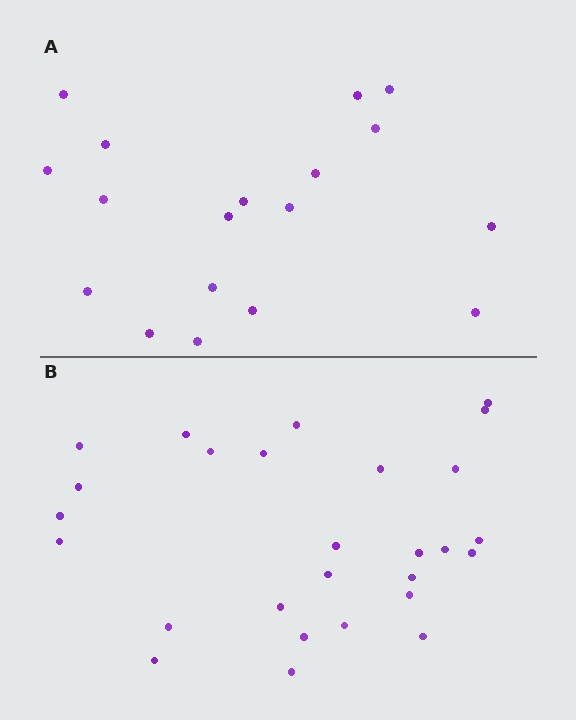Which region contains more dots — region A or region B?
Region B (the bottom region) has more dots.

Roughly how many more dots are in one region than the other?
Region B has roughly 8 or so more dots than region A.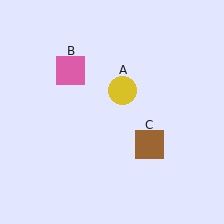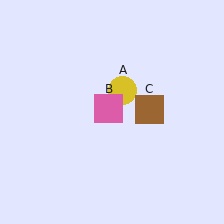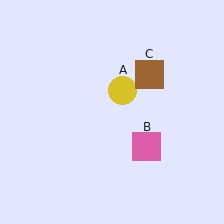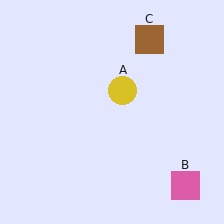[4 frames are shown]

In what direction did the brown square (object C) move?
The brown square (object C) moved up.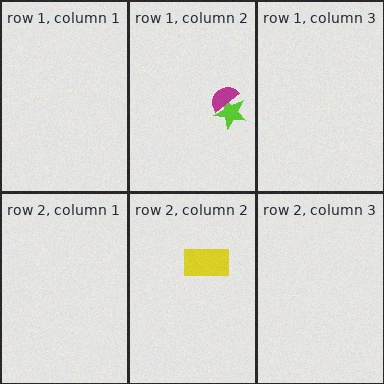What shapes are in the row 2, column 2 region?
The yellow rectangle.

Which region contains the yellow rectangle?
The row 2, column 2 region.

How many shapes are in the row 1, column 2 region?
2.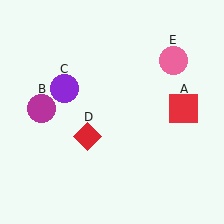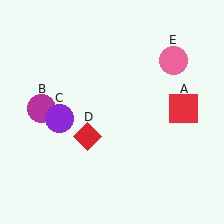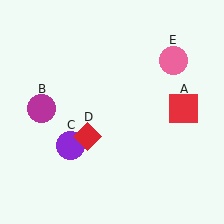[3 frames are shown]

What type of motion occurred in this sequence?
The purple circle (object C) rotated counterclockwise around the center of the scene.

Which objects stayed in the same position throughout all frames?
Red square (object A) and magenta circle (object B) and red diamond (object D) and pink circle (object E) remained stationary.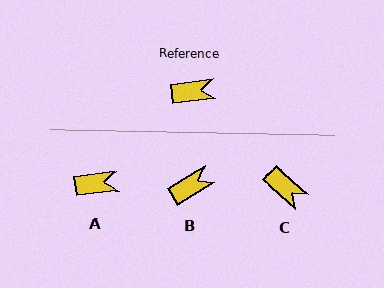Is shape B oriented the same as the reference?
No, it is off by about 25 degrees.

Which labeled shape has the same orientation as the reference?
A.